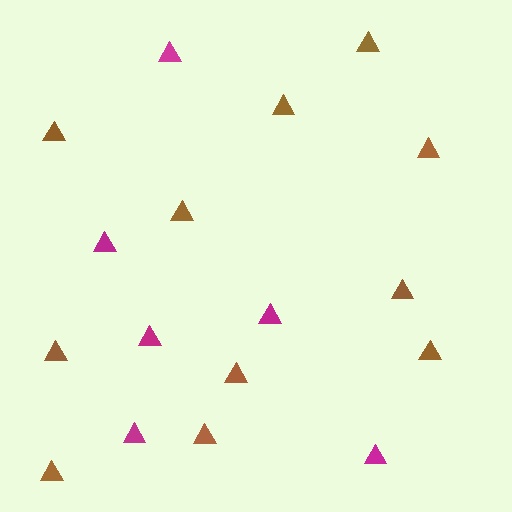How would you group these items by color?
There are 2 groups: one group of brown triangles (11) and one group of magenta triangles (6).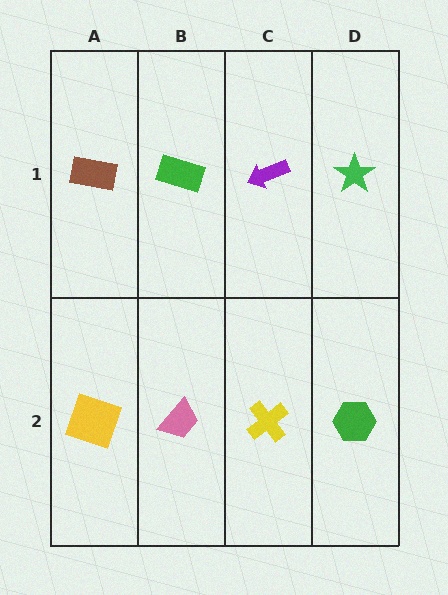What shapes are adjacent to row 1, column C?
A yellow cross (row 2, column C), a green rectangle (row 1, column B), a green star (row 1, column D).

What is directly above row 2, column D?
A green star.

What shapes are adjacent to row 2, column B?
A green rectangle (row 1, column B), a yellow square (row 2, column A), a yellow cross (row 2, column C).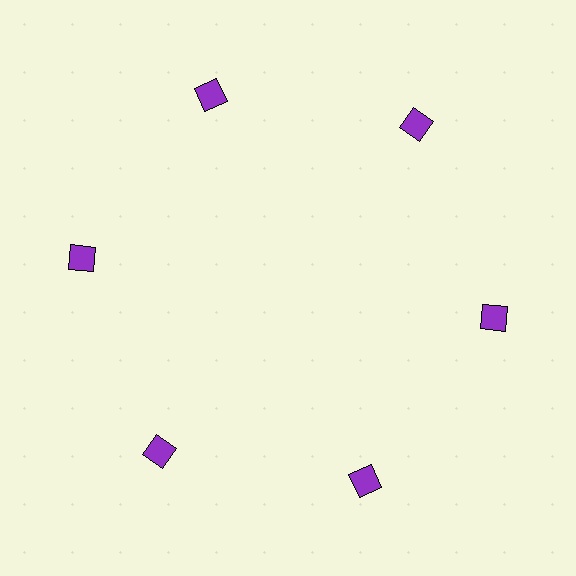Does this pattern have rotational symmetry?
Yes, this pattern has 6-fold rotational symmetry. It looks the same after rotating 60 degrees around the center.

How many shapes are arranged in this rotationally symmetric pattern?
There are 6 shapes, arranged in 6 groups of 1.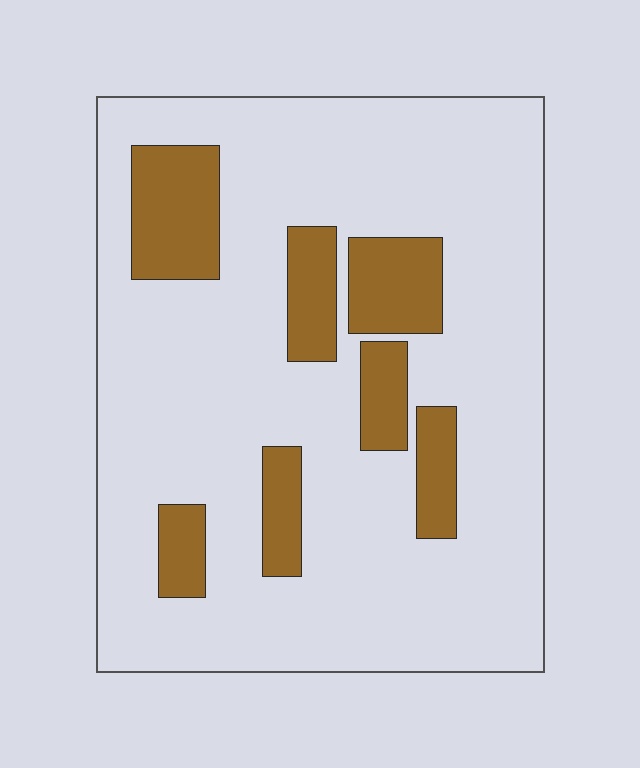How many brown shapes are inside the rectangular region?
7.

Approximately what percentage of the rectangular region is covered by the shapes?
Approximately 20%.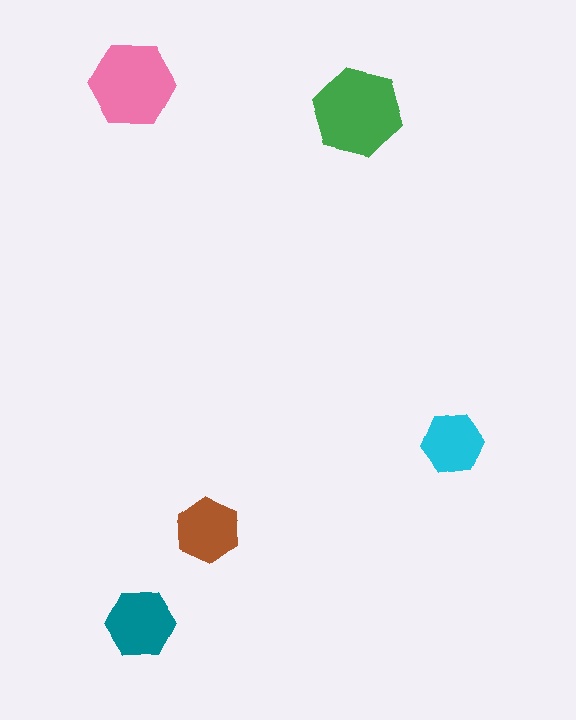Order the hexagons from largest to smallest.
the green one, the pink one, the teal one, the brown one, the cyan one.